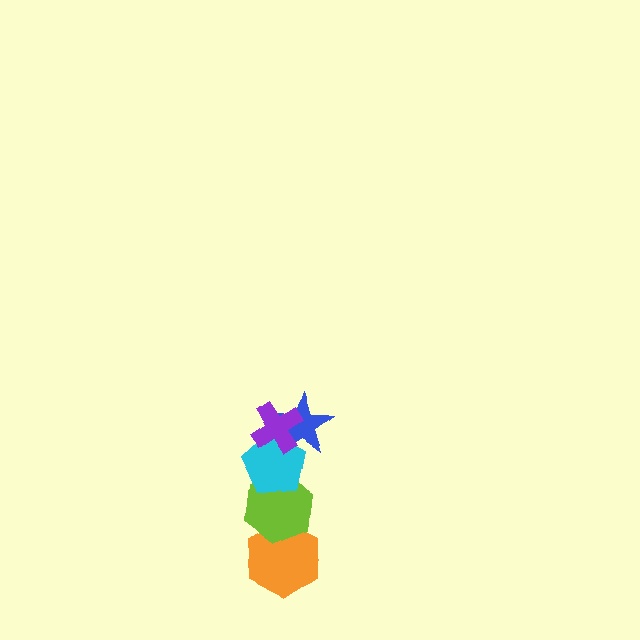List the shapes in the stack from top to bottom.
From top to bottom: the purple cross, the blue star, the cyan pentagon, the lime hexagon, the orange hexagon.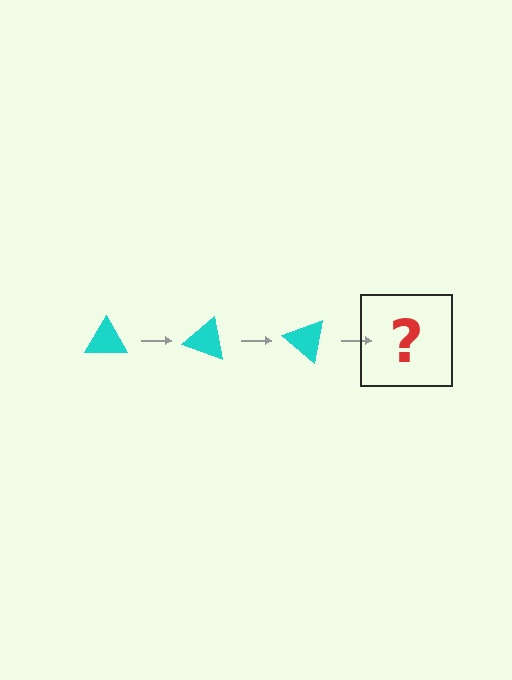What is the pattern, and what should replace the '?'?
The pattern is that the triangle rotates 20 degrees each step. The '?' should be a cyan triangle rotated 60 degrees.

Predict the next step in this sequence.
The next step is a cyan triangle rotated 60 degrees.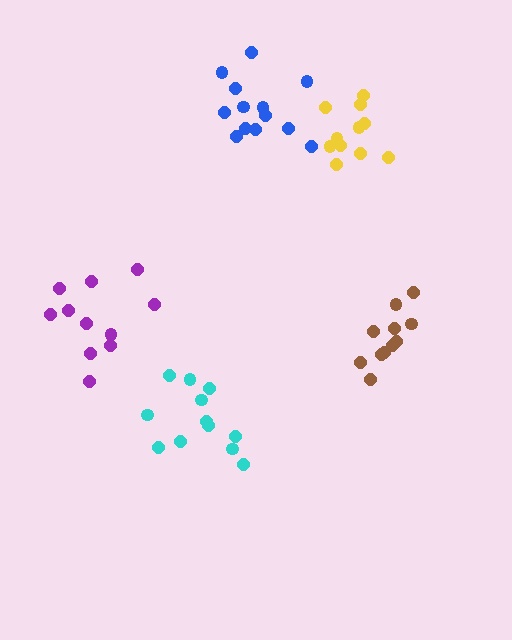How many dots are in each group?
Group 1: 11 dots, Group 2: 11 dots, Group 3: 11 dots, Group 4: 12 dots, Group 5: 13 dots (58 total).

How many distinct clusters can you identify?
There are 5 distinct clusters.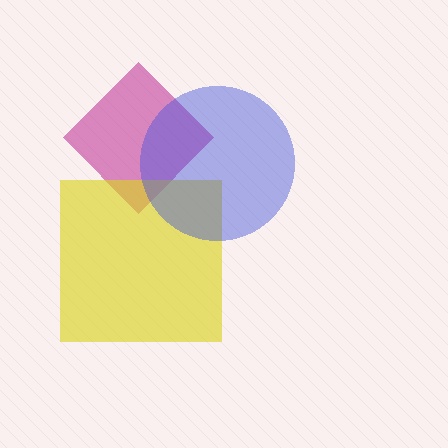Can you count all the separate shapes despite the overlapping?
Yes, there are 3 separate shapes.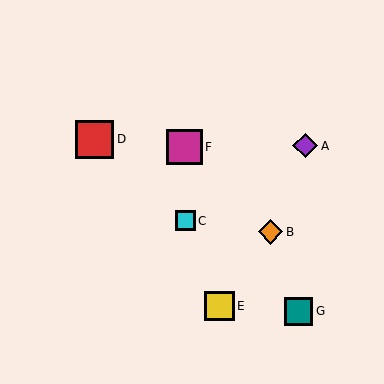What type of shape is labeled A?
Shape A is a purple diamond.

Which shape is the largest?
The red square (labeled D) is the largest.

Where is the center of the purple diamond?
The center of the purple diamond is at (305, 146).